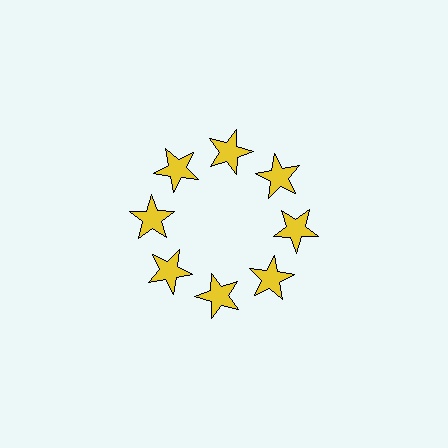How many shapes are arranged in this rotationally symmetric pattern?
There are 8 shapes, arranged in 8 groups of 1.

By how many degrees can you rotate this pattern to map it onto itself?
The pattern maps onto itself every 45 degrees of rotation.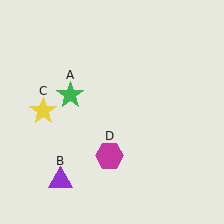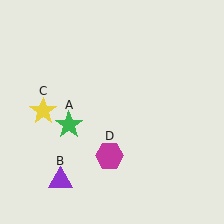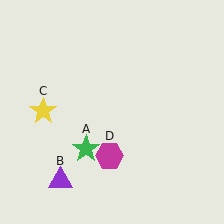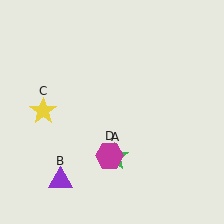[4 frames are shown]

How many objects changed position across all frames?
1 object changed position: green star (object A).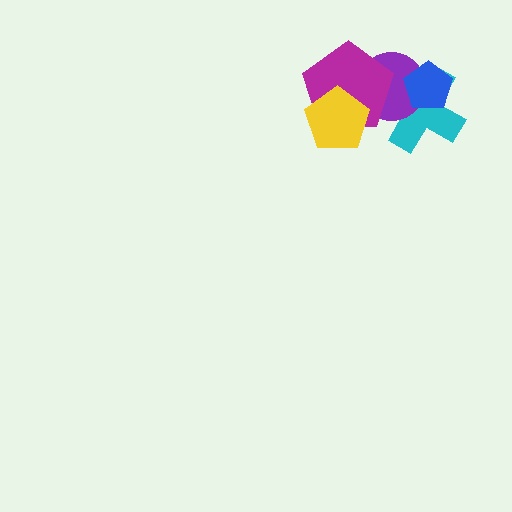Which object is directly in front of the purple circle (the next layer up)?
The magenta pentagon is directly in front of the purple circle.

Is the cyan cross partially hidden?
Yes, it is partially covered by another shape.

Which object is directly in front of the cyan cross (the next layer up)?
The purple circle is directly in front of the cyan cross.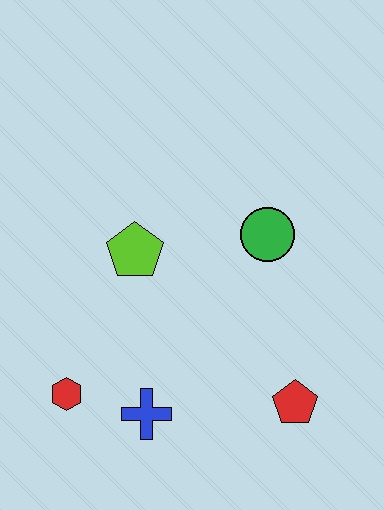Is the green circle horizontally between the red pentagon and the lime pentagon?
Yes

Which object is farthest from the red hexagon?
The green circle is farthest from the red hexagon.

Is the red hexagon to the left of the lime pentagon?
Yes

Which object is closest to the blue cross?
The red hexagon is closest to the blue cross.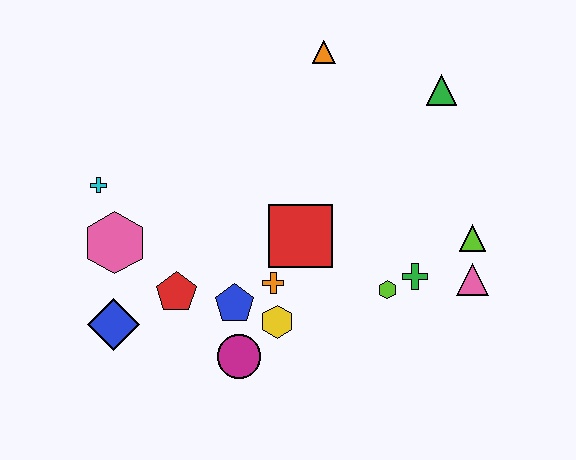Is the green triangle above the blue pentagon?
Yes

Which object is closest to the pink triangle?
The lime triangle is closest to the pink triangle.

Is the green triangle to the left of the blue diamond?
No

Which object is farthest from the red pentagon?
The green triangle is farthest from the red pentagon.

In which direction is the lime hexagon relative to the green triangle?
The lime hexagon is below the green triangle.